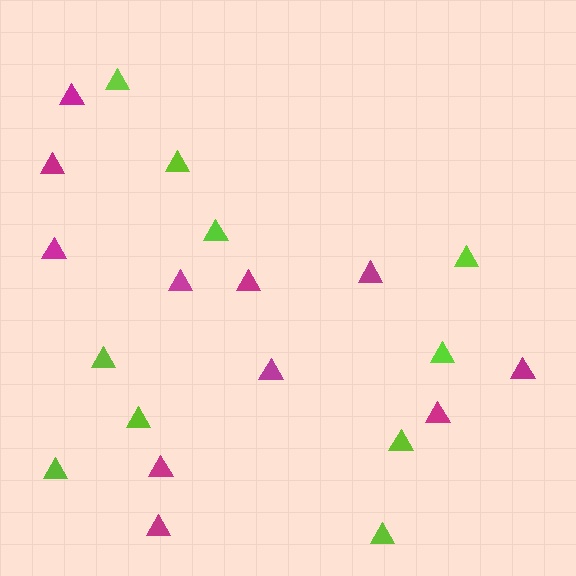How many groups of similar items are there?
There are 2 groups: one group of magenta triangles (11) and one group of lime triangles (10).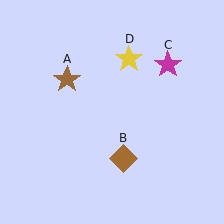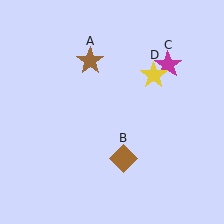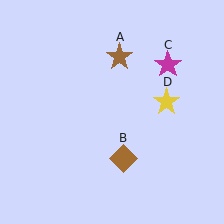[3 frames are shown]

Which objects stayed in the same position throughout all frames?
Brown diamond (object B) and magenta star (object C) remained stationary.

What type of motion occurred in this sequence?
The brown star (object A), yellow star (object D) rotated clockwise around the center of the scene.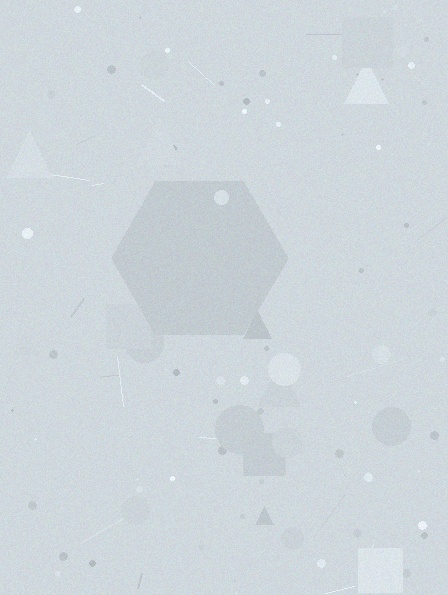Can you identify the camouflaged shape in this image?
The camouflaged shape is a hexagon.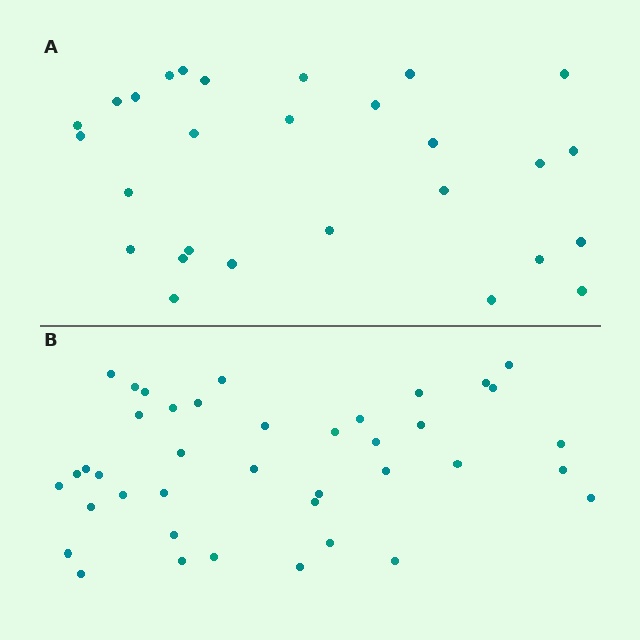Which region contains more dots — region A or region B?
Region B (the bottom region) has more dots.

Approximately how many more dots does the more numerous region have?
Region B has roughly 12 or so more dots than region A.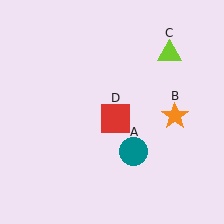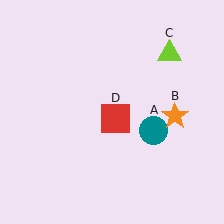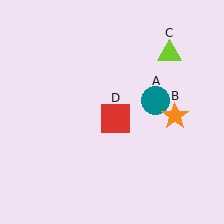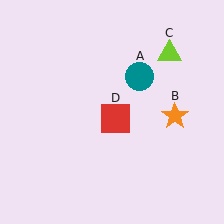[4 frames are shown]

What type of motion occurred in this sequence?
The teal circle (object A) rotated counterclockwise around the center of the scene.